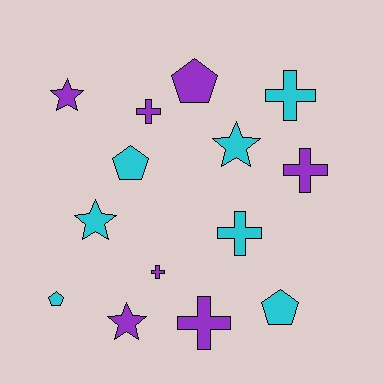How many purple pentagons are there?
There is 1 purple pentagon.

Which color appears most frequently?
Purple, with 7 objects.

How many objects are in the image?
There are 14 objects.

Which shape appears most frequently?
Cross, with 6 objects.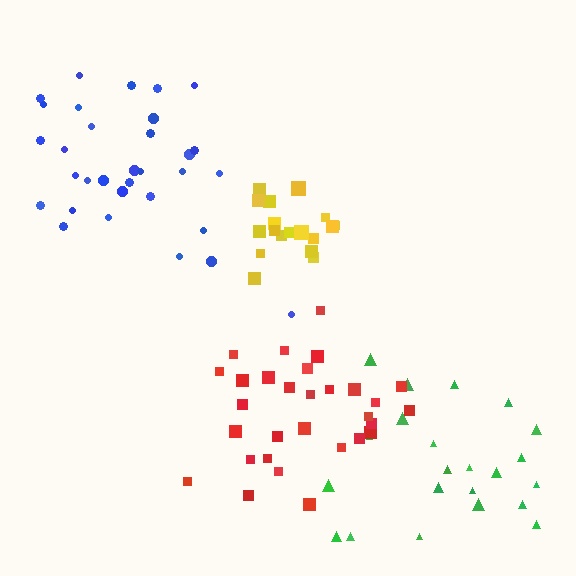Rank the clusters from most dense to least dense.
yellow, blue, red, green.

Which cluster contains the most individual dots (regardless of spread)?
Blue (32).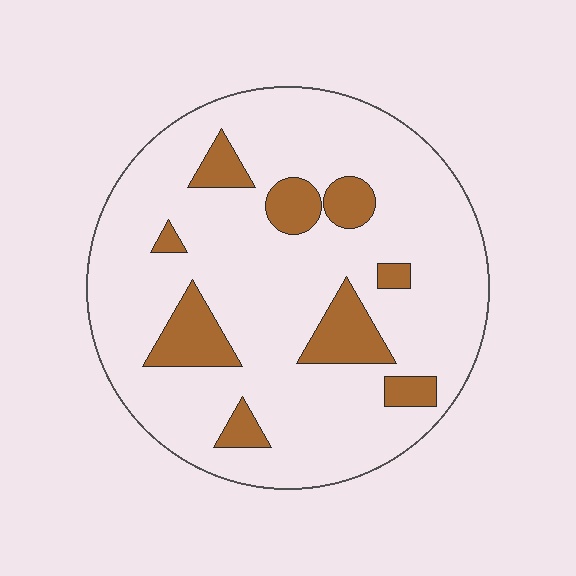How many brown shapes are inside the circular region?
9.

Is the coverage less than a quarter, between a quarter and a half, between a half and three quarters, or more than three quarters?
Less than a quarter.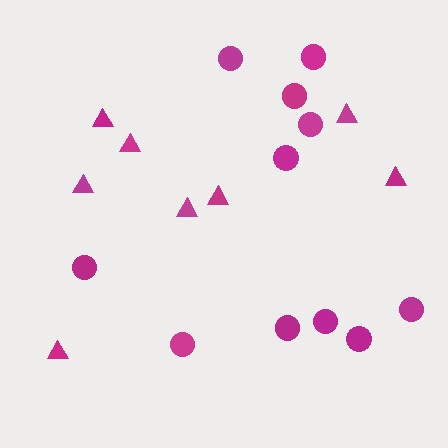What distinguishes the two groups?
There are 2 groups: one group of circles (11) and one group of triangles (8).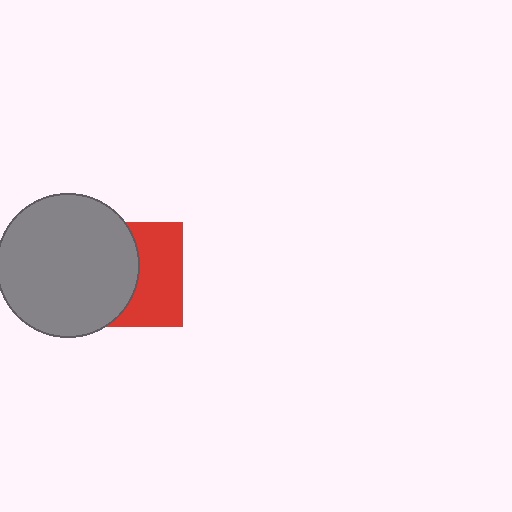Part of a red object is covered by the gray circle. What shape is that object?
It is a square.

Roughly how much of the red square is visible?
About half of it is visible (roughly 49%).